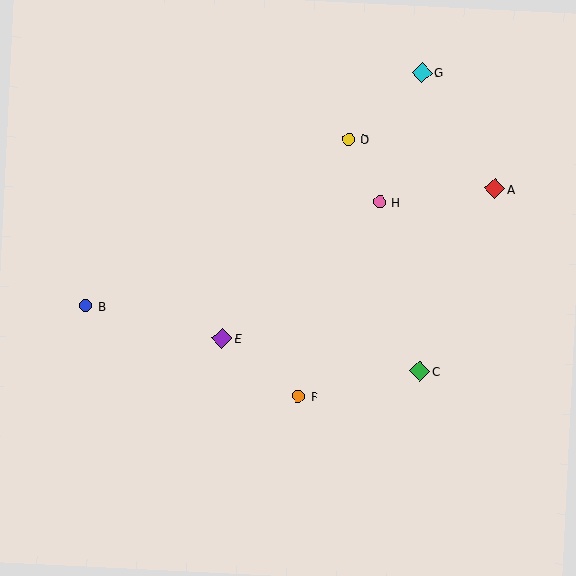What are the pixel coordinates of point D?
Point D is at (349, 139).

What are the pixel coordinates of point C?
Point C is at (420, 371).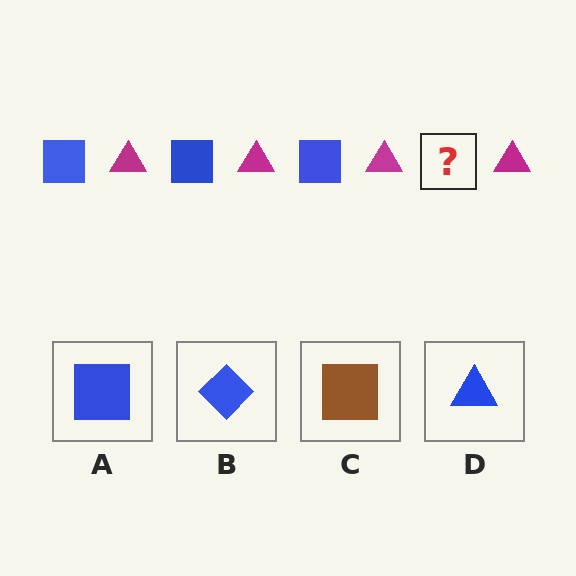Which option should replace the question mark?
Option A.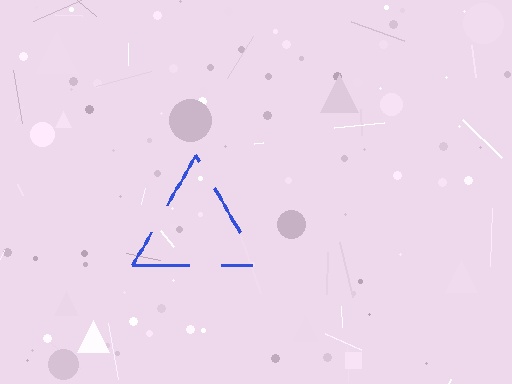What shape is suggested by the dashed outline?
The dashed outline suggests a triangle.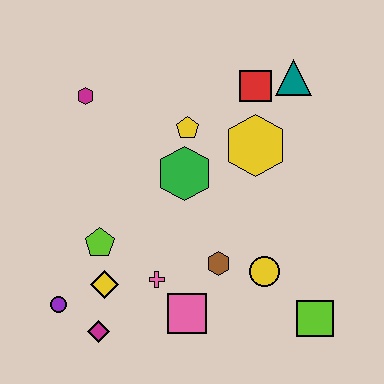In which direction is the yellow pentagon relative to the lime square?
The yellow pentagon is above the lime square.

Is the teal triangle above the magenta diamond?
Yes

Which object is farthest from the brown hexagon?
The magenta hexagon is farthest from the brown hexagon.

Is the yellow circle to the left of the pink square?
No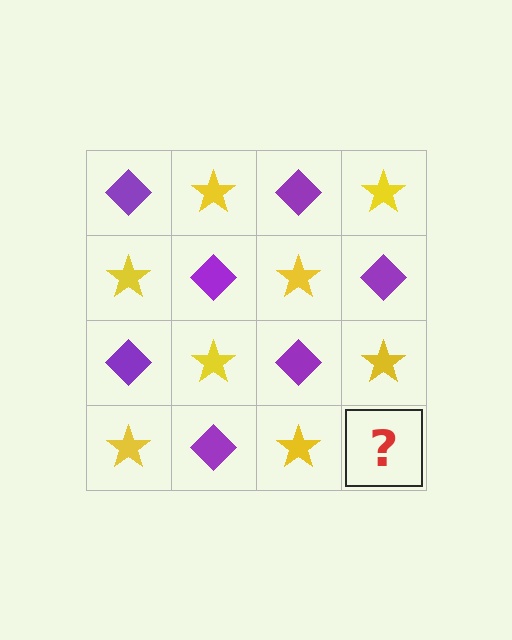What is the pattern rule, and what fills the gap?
The rule is that it alternates purple diamond and yellow star in a checkerboard pattern. The gap should be filled with a purple diamond.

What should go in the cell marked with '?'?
The missing cell should contain a purple diamond.